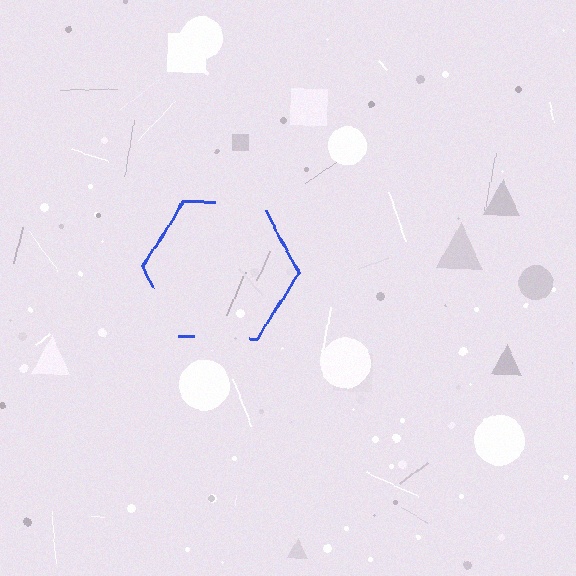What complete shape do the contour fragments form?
The contour fragments form a hexagon.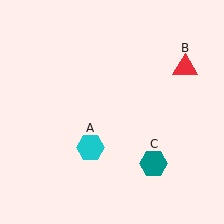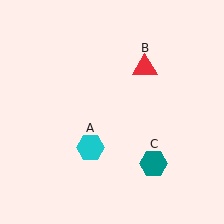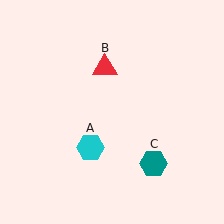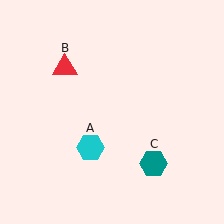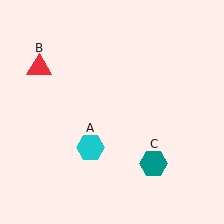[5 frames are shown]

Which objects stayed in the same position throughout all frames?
Cyan hexagon (object A) and teal hexagon (object C) remained stationary.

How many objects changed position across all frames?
1 object changed position: red triangle (object B).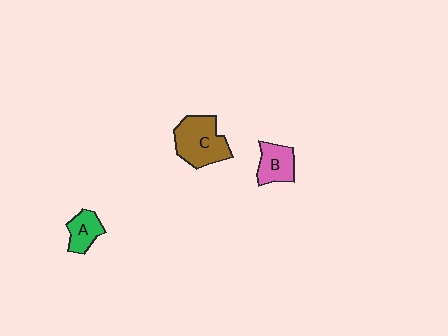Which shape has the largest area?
Shape C (brown).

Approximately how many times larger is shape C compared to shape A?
Approximately 1.9 times.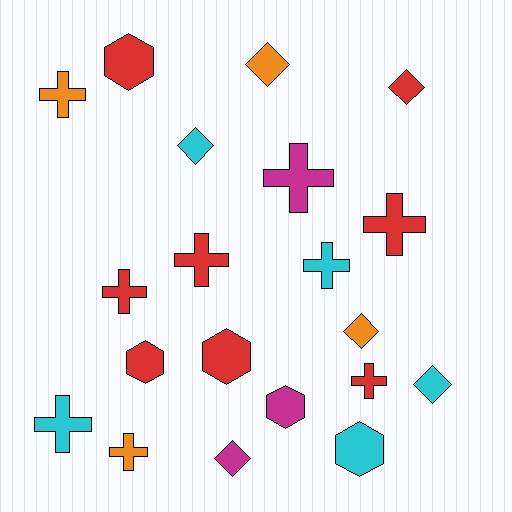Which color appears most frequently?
Red, with 8 objects.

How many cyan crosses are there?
There are 2 cyan crosses.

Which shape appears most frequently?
Cross, with 9 objects.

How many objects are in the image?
There are 20 objects.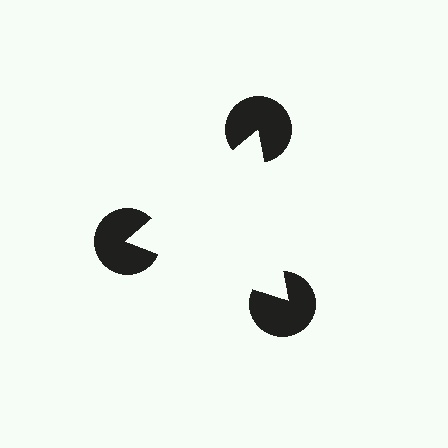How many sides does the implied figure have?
3 sides.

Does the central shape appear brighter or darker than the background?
It typically appears slightly brighter than the background, even though no actual brightness change is drawn.